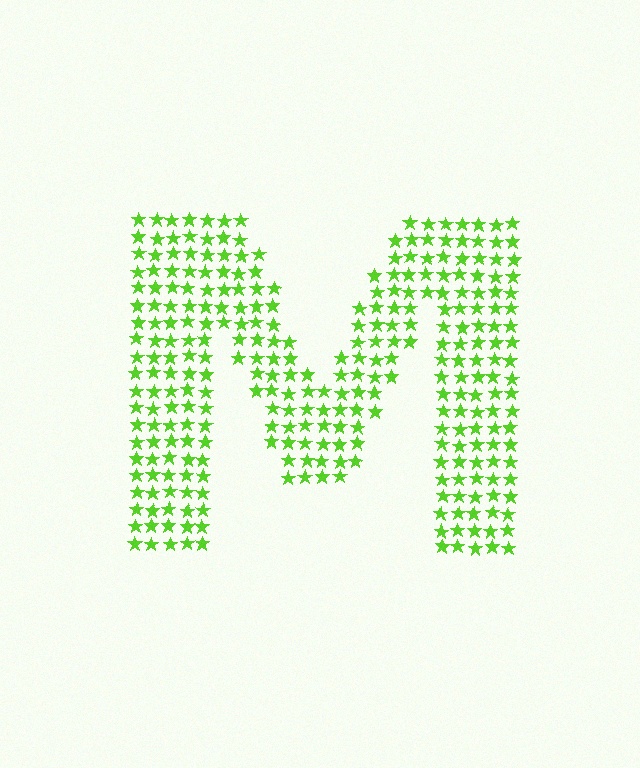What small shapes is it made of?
It is made of small stars.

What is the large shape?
The large shape is the letter M.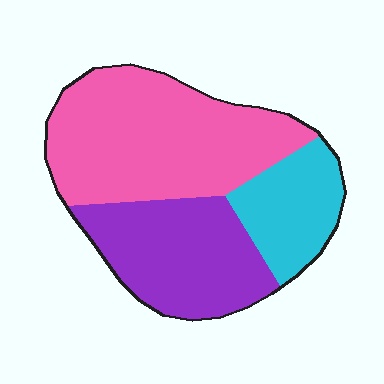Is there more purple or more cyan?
Purple.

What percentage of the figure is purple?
Purple takes up about one third (1/3) of the figure.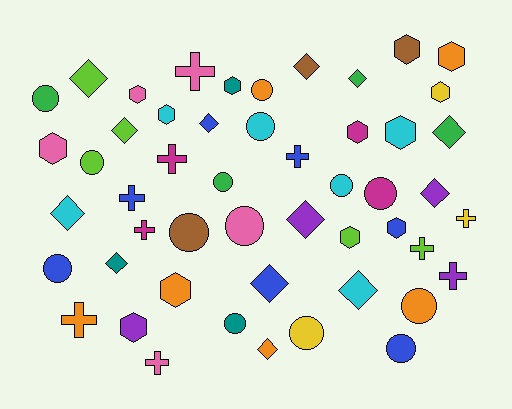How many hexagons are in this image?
There are 13 hexagons.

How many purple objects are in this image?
There are 4 purple objects.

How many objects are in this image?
There are 50 objects.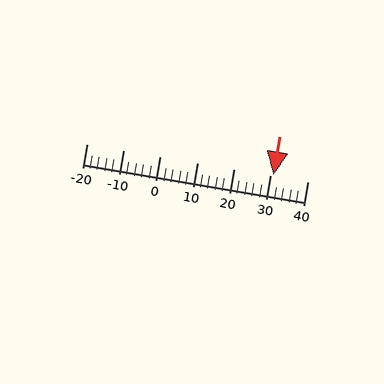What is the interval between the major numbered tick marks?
The major tick marks are spaced 10 units apart.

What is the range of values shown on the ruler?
The ruler shows values from -20 to 40.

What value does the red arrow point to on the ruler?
The red arrow points to approximately 31.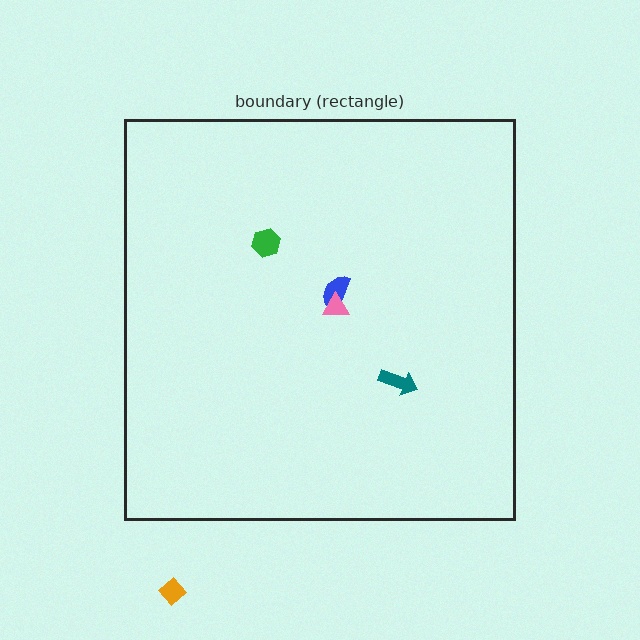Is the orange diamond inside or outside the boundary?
Outside.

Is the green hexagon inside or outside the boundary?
Inside.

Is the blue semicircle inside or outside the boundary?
Inside.